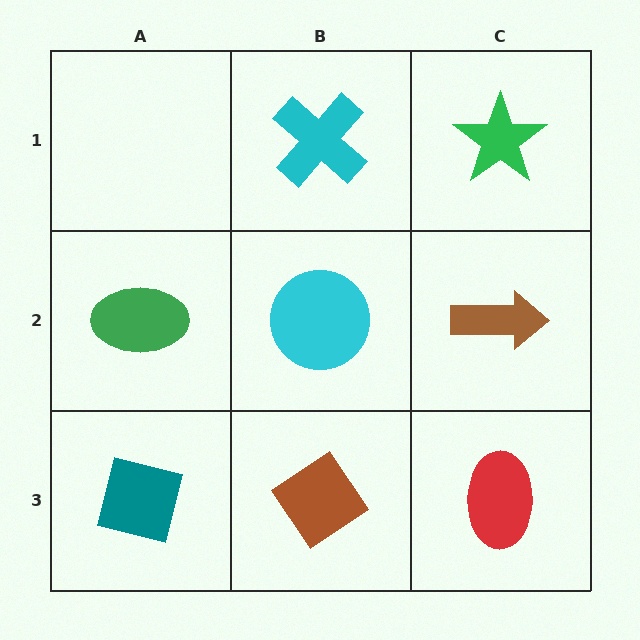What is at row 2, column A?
A green ellipse.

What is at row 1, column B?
A cyan cross.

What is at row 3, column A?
A teal square.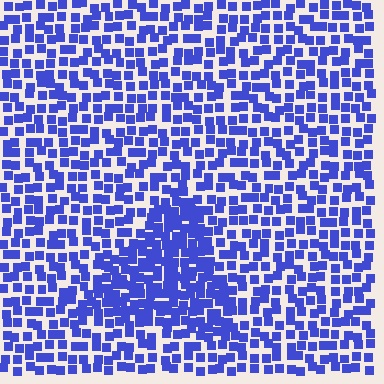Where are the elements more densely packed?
The elements are more densely packed inside the triangle boundary.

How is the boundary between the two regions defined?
The boundary is defined by a change in element density (approximately 1.8x ratio). All elements are the same color, size, and shape.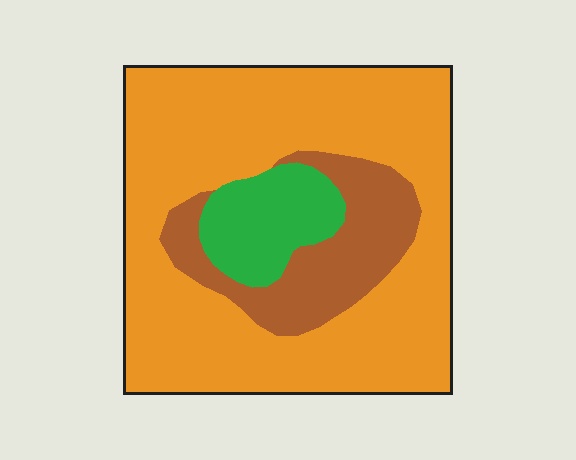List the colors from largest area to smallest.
From largest to smallest: orange, brown, green.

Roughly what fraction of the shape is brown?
Brown covers around 20% of the shape.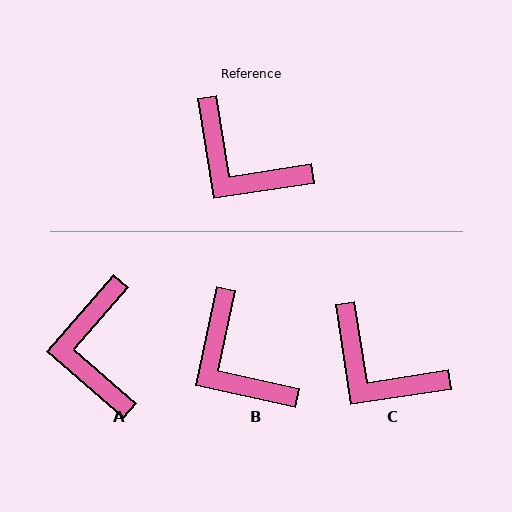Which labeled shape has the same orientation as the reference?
C.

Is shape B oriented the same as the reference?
No, it is off by about 21 degrees.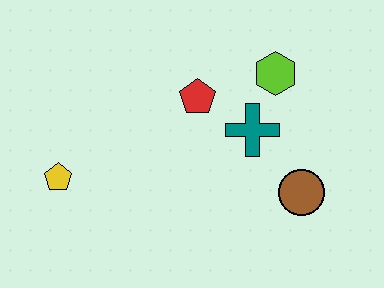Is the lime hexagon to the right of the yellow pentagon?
Yes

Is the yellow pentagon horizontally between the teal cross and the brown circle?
No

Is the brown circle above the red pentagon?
No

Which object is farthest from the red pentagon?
The yellow pentagon is farthest from the red pentagon.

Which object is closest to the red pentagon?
The teal cross is closest to the red pentagon.